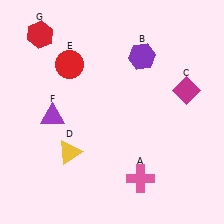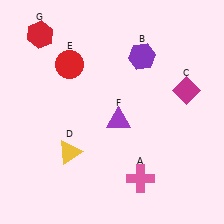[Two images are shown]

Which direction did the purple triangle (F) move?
The purple triangle (F) moved right.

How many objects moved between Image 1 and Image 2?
1 object moved between the two images.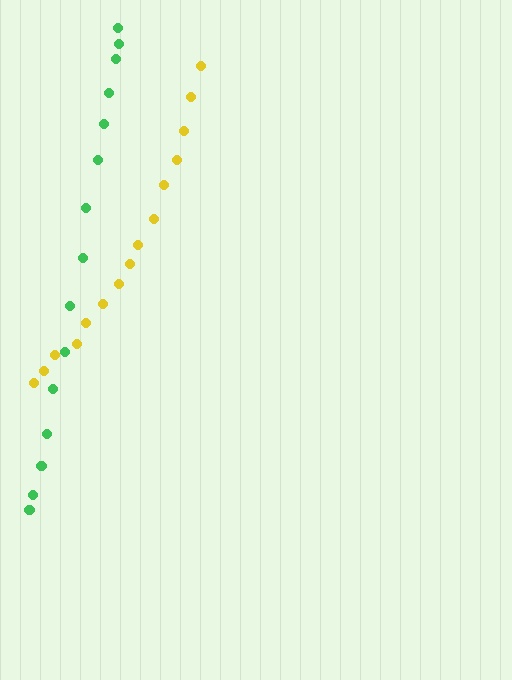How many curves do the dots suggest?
There are 2 distinct paths.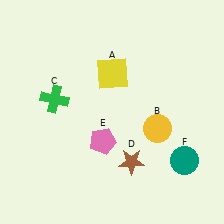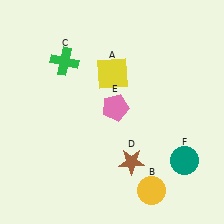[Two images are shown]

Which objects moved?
The objects that moved are: the yellow circle (B), the green cross (C), the pink pentagon (E).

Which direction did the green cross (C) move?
The green cross (C) moved up.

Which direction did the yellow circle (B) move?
The yellow circle (B) moved down.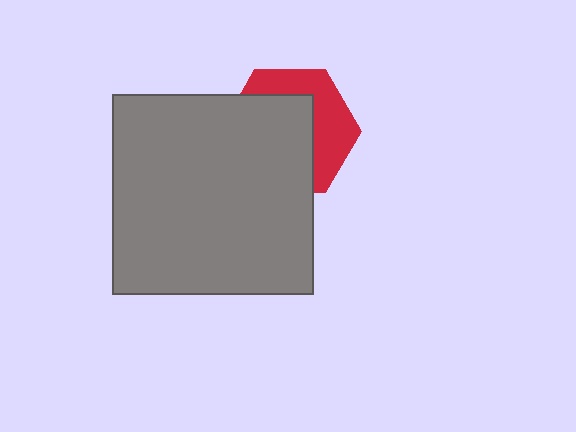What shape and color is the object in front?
The object in front is a gray square.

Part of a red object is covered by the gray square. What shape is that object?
It is a hexagon.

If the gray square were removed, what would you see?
You would see the complete red hexagon.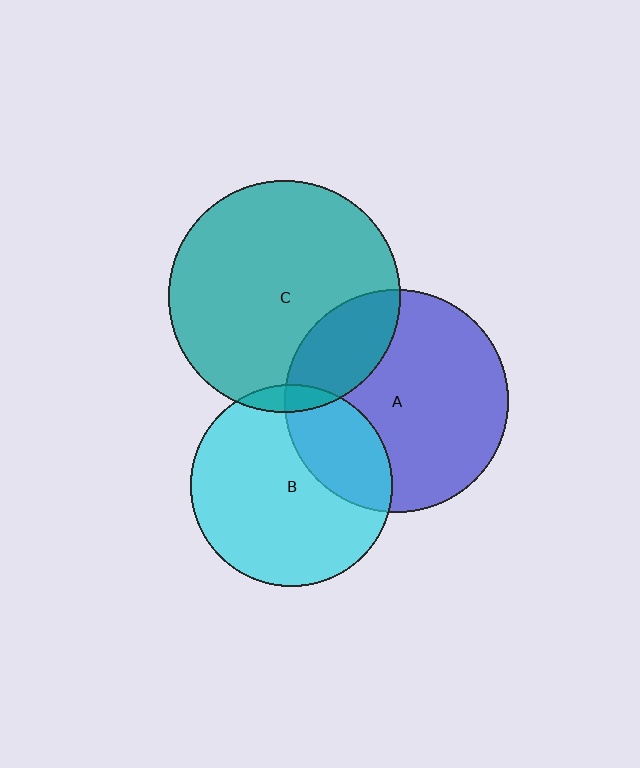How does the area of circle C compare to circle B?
Approximately 1.3 times.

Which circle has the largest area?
Circle C (teal).